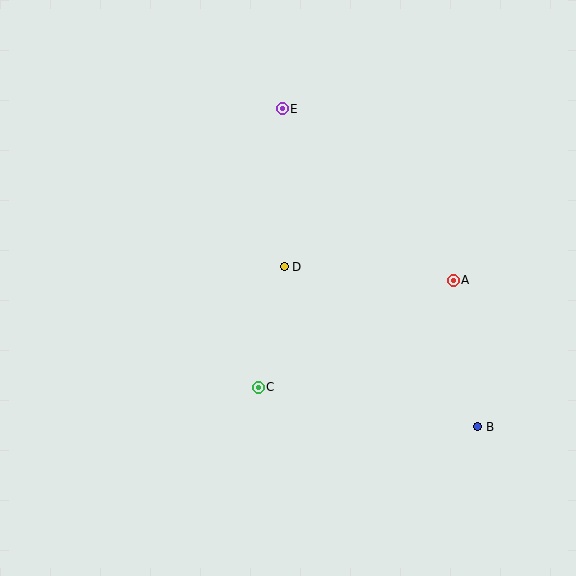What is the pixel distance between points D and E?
The distance between D and E is 158 pixels.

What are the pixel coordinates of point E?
Point E is at (282, 109).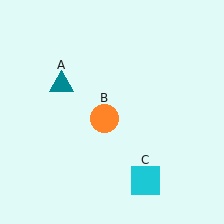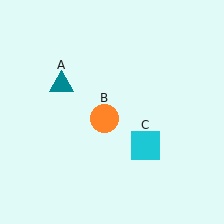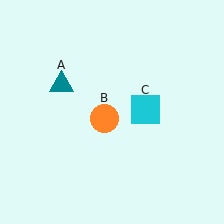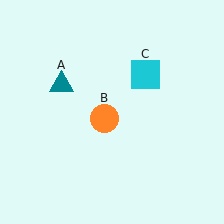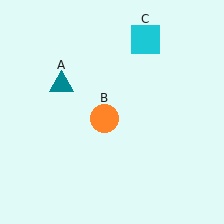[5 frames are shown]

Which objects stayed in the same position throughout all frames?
Teal triangle (object A) and orange circle (object B) remained stationary.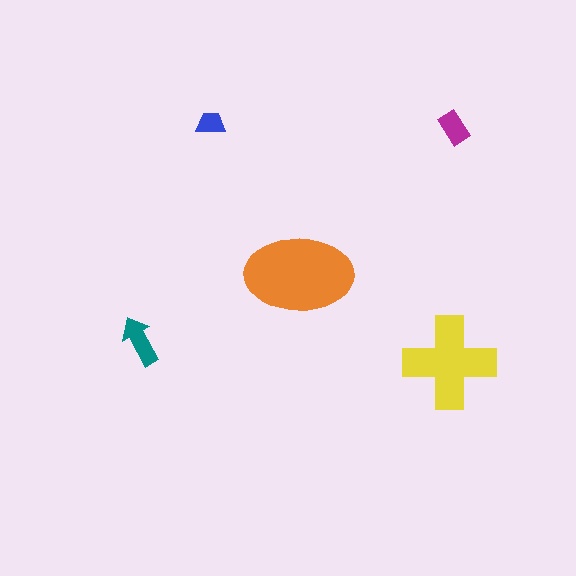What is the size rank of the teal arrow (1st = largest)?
3rd.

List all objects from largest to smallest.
The orange ellipse, the yellow cross, the teal arrow, the magenta rectangle, the blue trapezoid.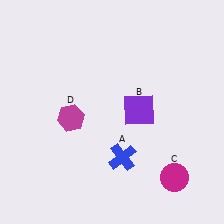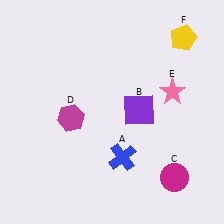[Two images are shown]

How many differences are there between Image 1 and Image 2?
There are 2 differences between the two images.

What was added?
A pink star (E), a yellow pentagon (F) were added in Image 2.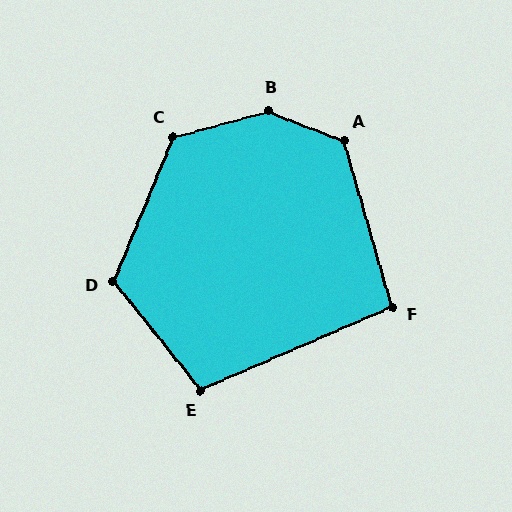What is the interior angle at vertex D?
Approximately 119 degrees (obtuse).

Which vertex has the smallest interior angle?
F, at approximately 97 degrees.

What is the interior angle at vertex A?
Approximately 127 degrees (obtuse).